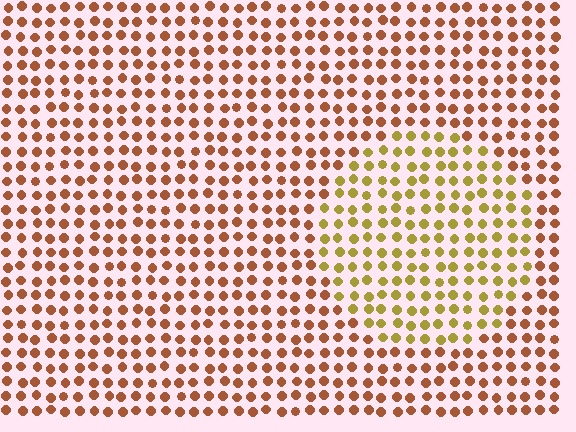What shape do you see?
I see a circle.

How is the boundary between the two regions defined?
The boundary is defined purely by a slight shift in hue (about 38 degrees). Spacing, size, and orientation are identical on both sides.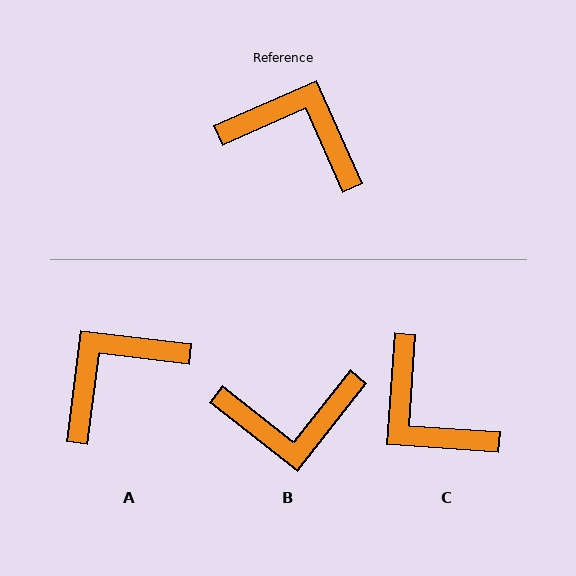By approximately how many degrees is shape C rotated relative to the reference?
Approximately 152 degrees counter-clockwise.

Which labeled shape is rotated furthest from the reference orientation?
C, about 152 degrees away.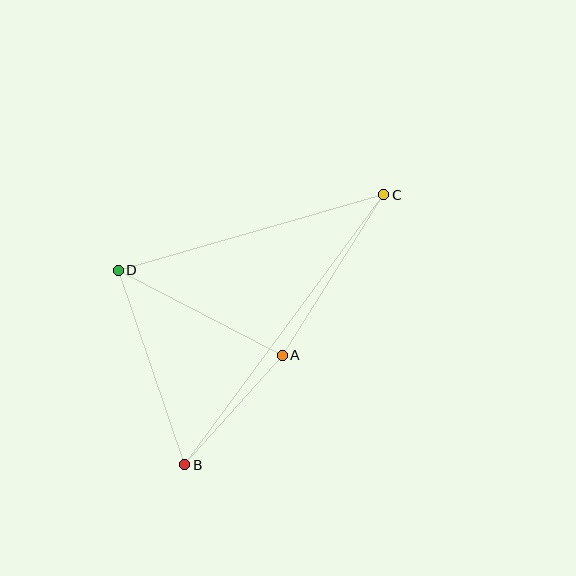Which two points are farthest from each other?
Points B and C are farthest from each other.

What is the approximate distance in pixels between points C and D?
The distance between C and D is approximately 276 pixels.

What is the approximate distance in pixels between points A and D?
The distance between A and D is approximately 185 pixels.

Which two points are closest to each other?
Points A and B are closest to each other.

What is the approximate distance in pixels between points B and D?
The distance between B and D is approximately 206 pixels.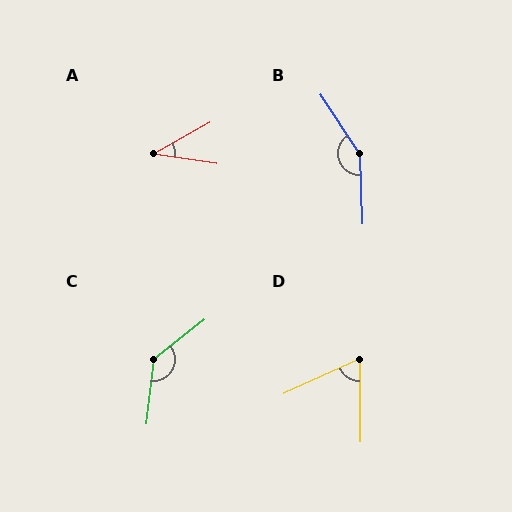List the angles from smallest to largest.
A (38°), D (66°), C (135°), B (148°).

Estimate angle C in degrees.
Approximately 135 degrees.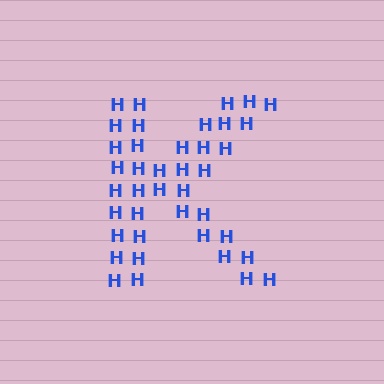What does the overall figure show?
The overall figure shows the letter K.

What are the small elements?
The small elements are letter H's.